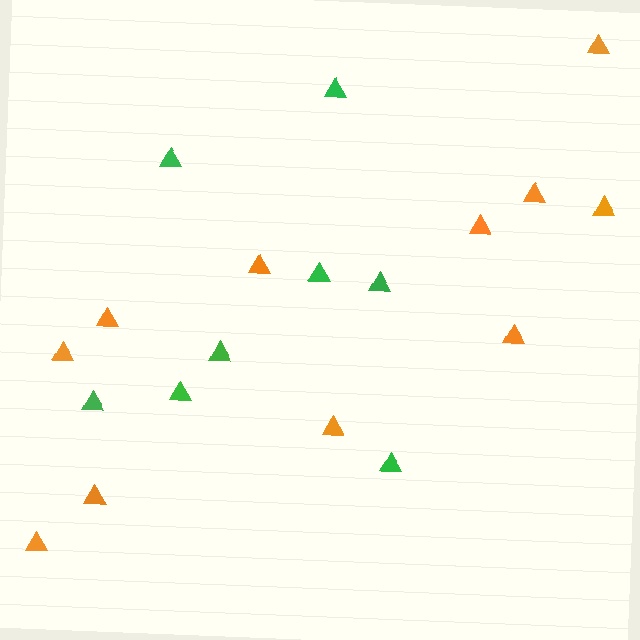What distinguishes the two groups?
There are 2 groups: one group of green triangles (8) and one group of orange triangles (11).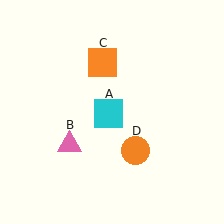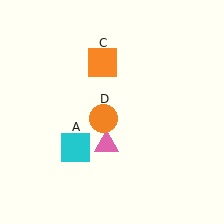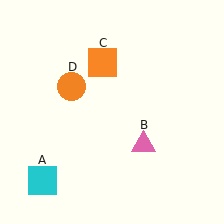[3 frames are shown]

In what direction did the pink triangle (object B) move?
The pink triangle (object B) moved right.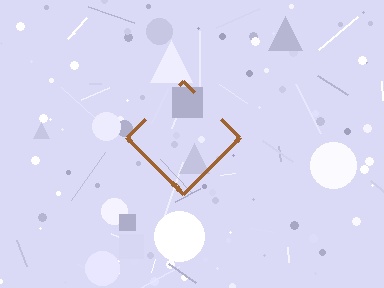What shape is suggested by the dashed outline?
The dashed outline suggests a diamond.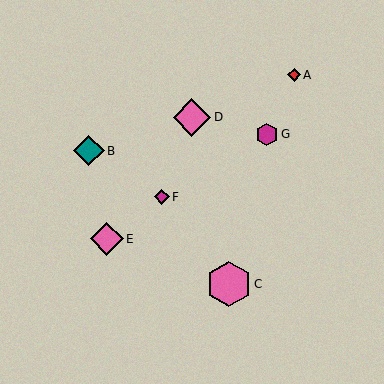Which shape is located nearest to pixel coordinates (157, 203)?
The magenta diamond (labeled F) at (162, 197) is nearest to that location.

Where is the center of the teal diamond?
The center of the teal diamond is at (89, 151).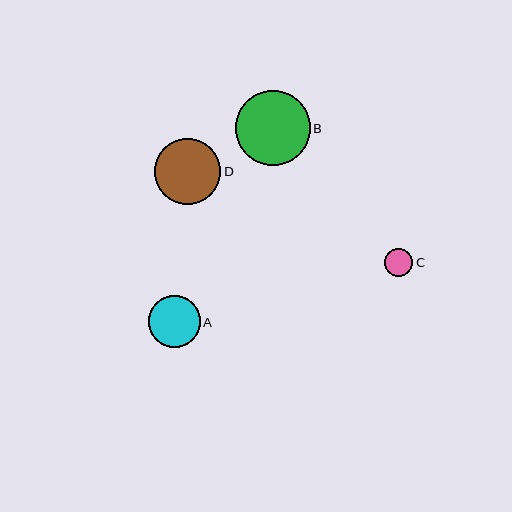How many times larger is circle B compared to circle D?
Circle B is approximately 1.1 times the size of circle D.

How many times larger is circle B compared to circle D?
Circle B is approximately 1.1 times the size of circle D.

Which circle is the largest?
Circle B is the largest with a size of approximately 75 pixels.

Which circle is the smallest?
Circle C is the smallest with a size of approximately 28 pixels.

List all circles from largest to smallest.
From largest to smallest: B, D, A, C.